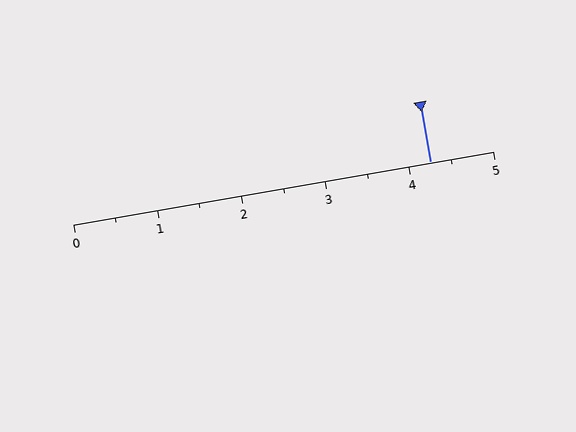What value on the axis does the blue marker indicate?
The marker indicates approximately 4.2.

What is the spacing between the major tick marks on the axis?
The major ticks are spaced 1 apart.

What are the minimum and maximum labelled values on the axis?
The axis runs from 0 to 5.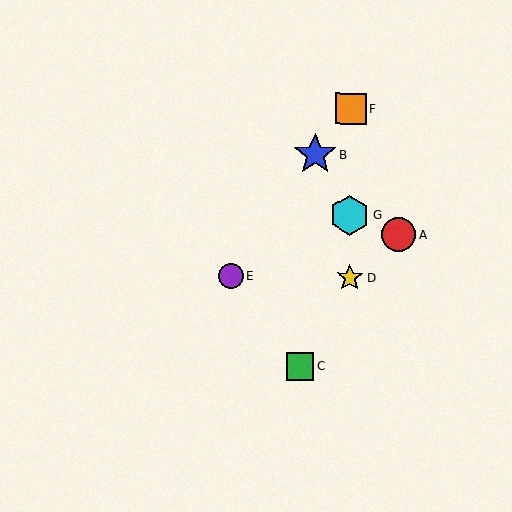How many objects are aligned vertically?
3 objects (D, F, G) are aligned vertically.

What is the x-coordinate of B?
Object B is at x≈315.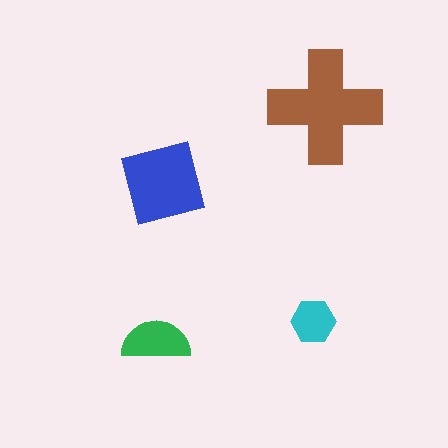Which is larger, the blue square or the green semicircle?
The blue square.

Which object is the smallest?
The cyan hexagon.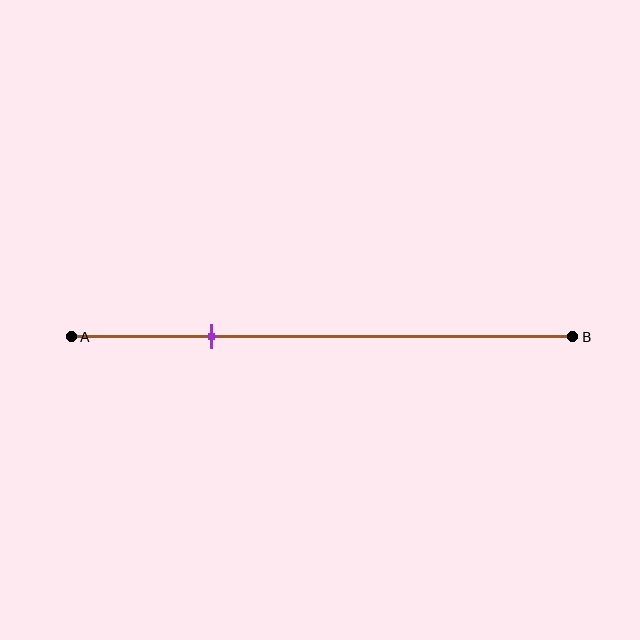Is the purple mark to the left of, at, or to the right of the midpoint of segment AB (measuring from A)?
The purple mark is to the left of the midpoint of segment AB.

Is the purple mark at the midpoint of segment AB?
No, the mark is at about 30% from A, not at the 50% midpoint.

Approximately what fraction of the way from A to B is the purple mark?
The purple mark is approximately 30% of the way from A to B.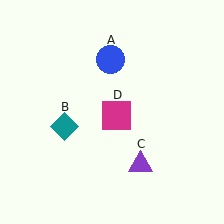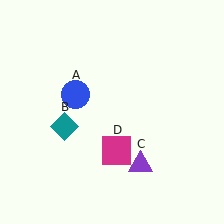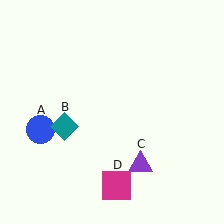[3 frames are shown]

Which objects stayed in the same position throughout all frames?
Teal diamond (object B) and purple triangle (object C) remained stationary.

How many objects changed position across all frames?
2 objects changed position: blue circle (object A), magenta square (object D).